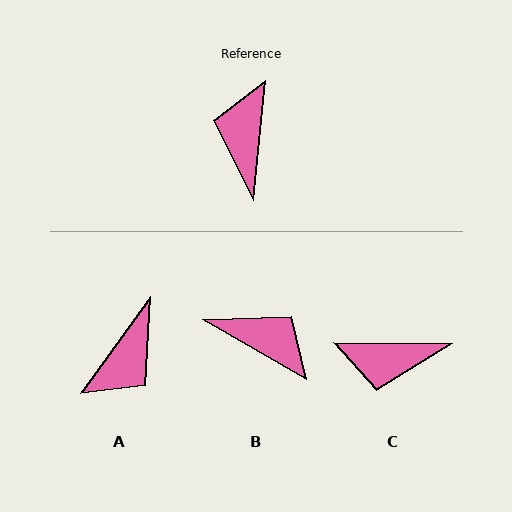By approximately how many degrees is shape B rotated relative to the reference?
Approximately 115 degrees clockwise.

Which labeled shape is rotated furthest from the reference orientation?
A, about 150 degrees away.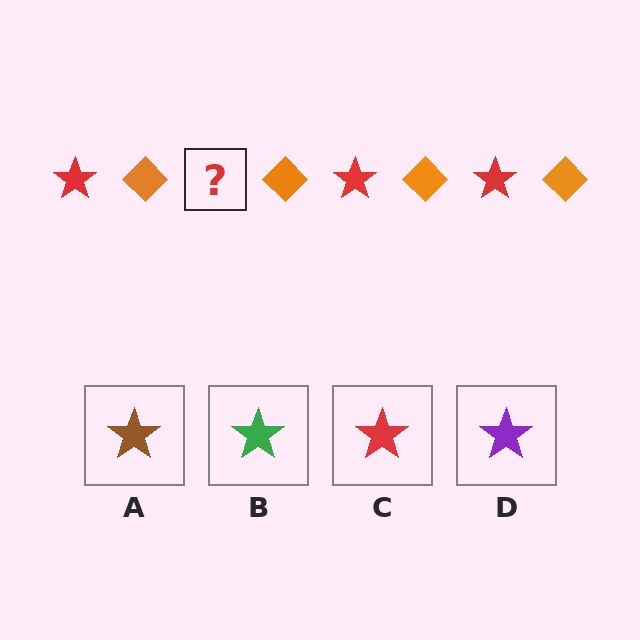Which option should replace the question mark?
Option C.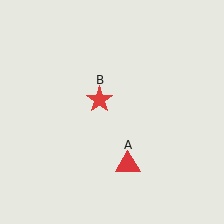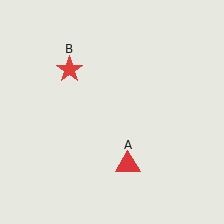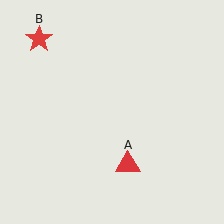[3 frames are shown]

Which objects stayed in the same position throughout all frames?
Red triangle (object A) remained stationary.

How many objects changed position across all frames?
1 object changed position: red star (object B).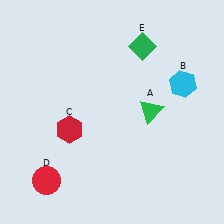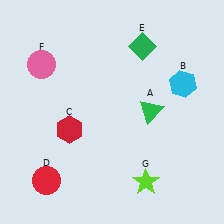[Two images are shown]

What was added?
A pink circle (F), a lime star (G) were added in Image 2.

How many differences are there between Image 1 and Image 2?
There are 2 differences between the two images.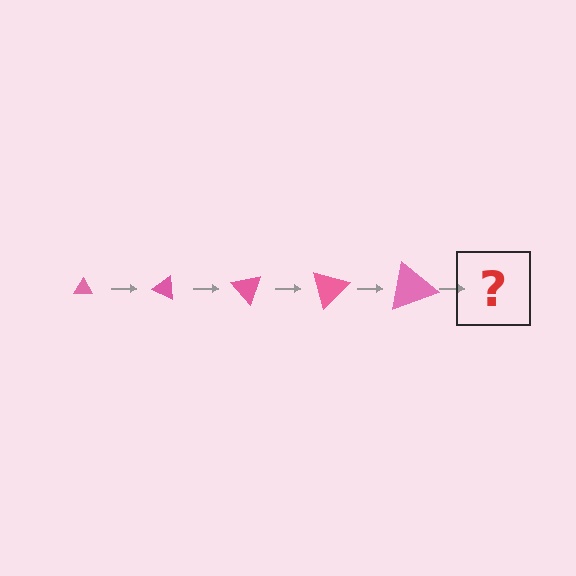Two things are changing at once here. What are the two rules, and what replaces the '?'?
The two rules are that the triangle grows larger each step and it rotates 25 degrees each step. The '?' should be a triangle, larger than the previous one and rotated 125 degrees from the start.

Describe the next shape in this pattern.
It should be a triangle, larger than the previous one and rotated 125 degrees from the start.